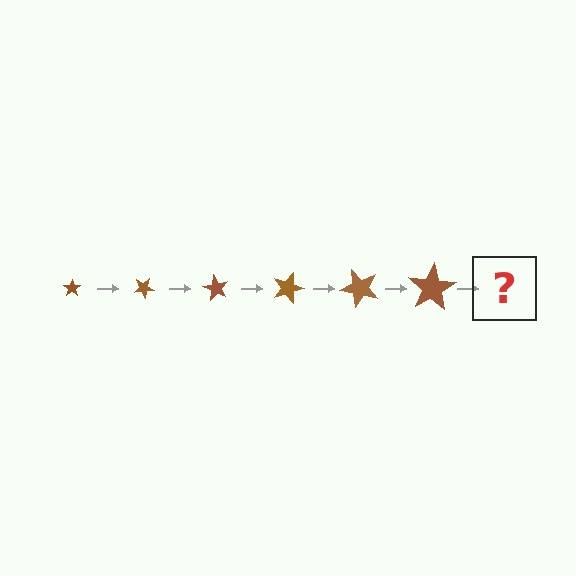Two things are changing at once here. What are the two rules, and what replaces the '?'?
The two rules are that the star grows larger each step and it rotates 30 degrees each step. The '?' should be a star, larger than the previous one and rotated 180 degrees from the start.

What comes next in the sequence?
The next element should be a star, larger than the previous one and rotated 180 degrees from the start.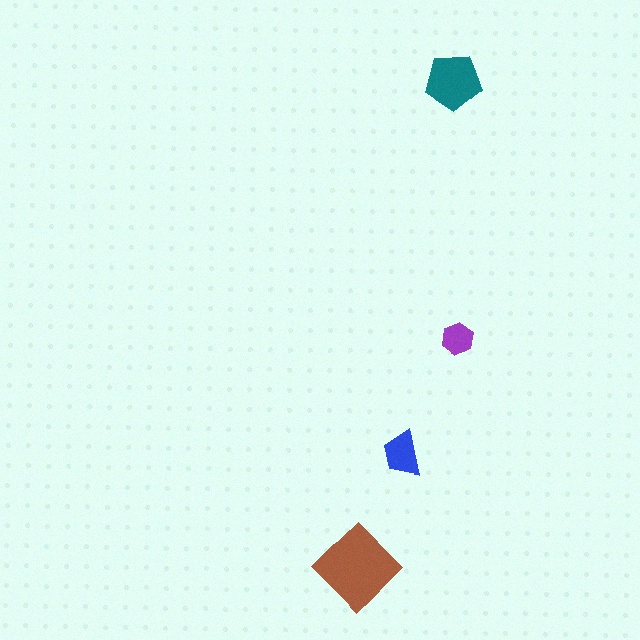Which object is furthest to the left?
The brown diamond is leftmost.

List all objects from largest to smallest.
The brown diamond, the teal pentagon, the blue trapezoid, the purple hexagon.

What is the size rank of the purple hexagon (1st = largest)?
4th.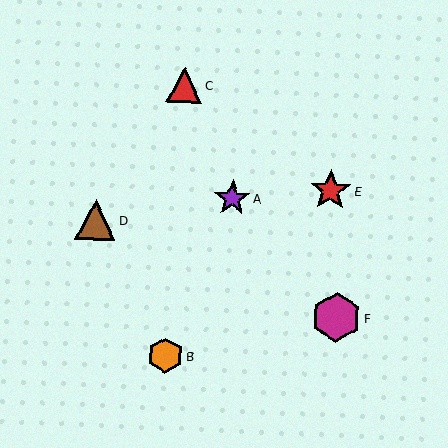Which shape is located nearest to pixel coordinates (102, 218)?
The brown triangle (labeled D) at (96, 219) is nearest to that location.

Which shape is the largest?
The magenta hexagon (labeled F) is the largest.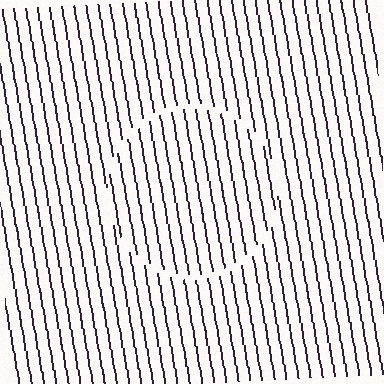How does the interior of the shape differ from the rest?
The interior of the shape contains the same grating, shifted by half a period — the contour is defined by the phase discontinuity where line-ends from the inner and outer gratings abut.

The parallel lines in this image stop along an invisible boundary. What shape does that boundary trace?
An illusory circle. The interior of the shape contains the same grating, shifted by half a period — the contour is defined by the phase discontinuity where line-ends from the inner and outer gratings abut.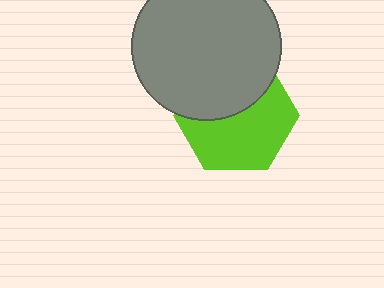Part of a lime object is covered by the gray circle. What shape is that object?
It is a hexagon.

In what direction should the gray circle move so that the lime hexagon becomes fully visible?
The gray circle should move up. That is the shortest direction to clear the overlap and leave the lime hexagon fully visible.